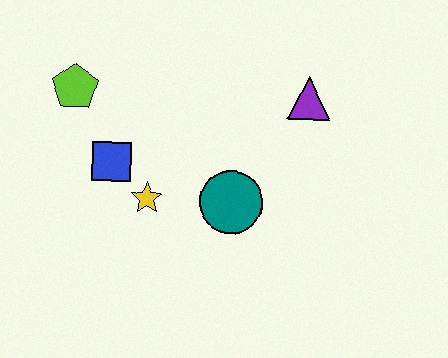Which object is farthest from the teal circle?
The lime pentagon is farthest from the teal circle.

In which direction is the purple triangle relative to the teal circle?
The purple triangle is above the teal circle.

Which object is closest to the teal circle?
The yellow star is closest to the teal circle.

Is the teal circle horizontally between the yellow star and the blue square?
No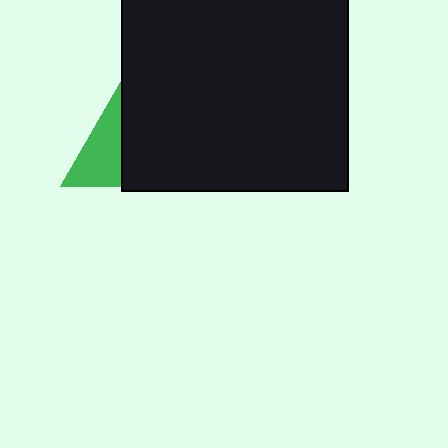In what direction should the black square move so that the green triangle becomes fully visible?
The black square should move right. That is the shortest direction to clear the overlap and leave the green triangle fully visible.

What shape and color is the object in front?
The object in front is a black square.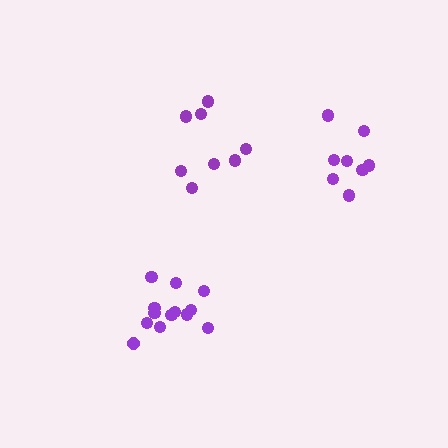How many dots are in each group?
Group 1: 13 dots, Group 2: 8 dots, Group 3: 8 dots (29 total).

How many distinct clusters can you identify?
There are 3 distinct clusters.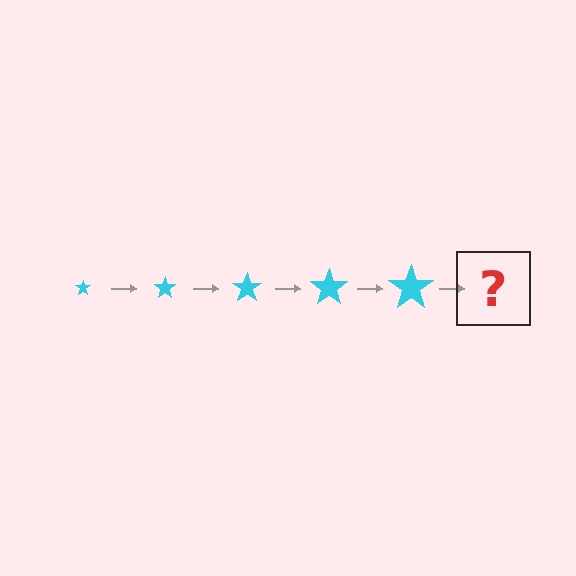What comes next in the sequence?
The next element should be a cyan star, larger than the previous one.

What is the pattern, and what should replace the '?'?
The pattern is that the star gets progressively larger each step. The '?' should be a cyan star, larger than the previous one.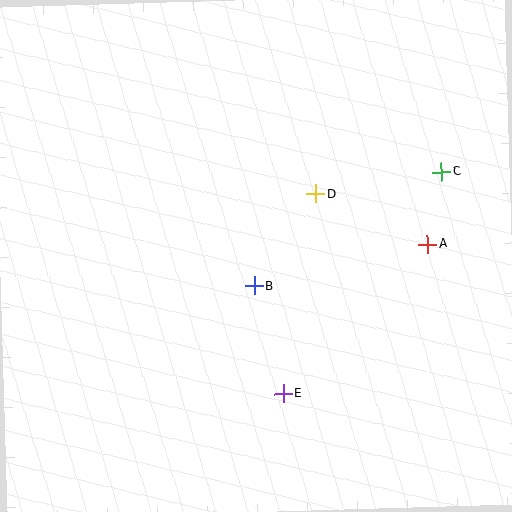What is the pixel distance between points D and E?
The distance between D and E is 202 pixels.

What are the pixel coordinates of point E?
Point E is at (284, 393).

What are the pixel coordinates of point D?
Point D is at (316, 194).